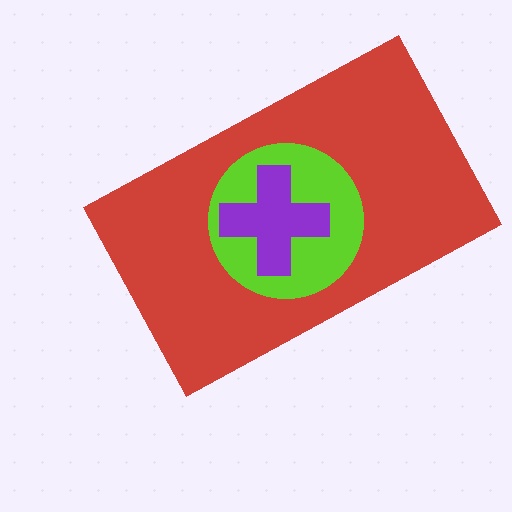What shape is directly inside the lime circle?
The purple cross.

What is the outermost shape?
The red rectangle.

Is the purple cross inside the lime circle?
Yes.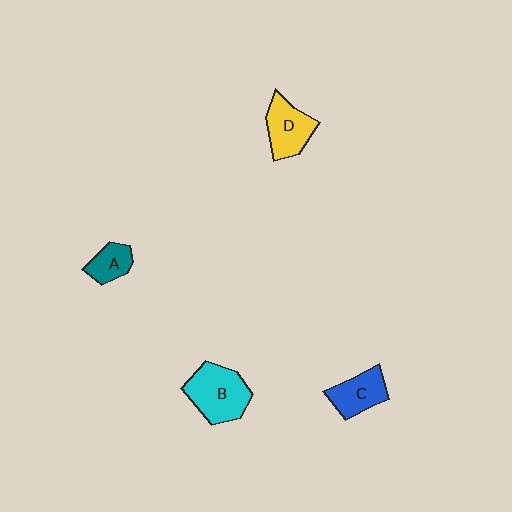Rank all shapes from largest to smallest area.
From largest to smallest: B (cyan), D (yellow), C (blue), A (teal).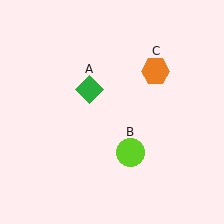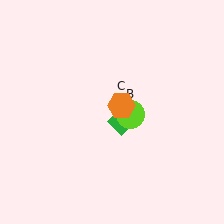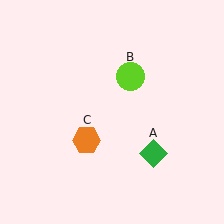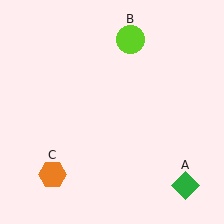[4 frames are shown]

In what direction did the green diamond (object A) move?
The green diamond (object A) moved down and to the right.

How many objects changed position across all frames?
3 objects changed position: green diamond (object A), lime circle (object B), orange hexagon (object C).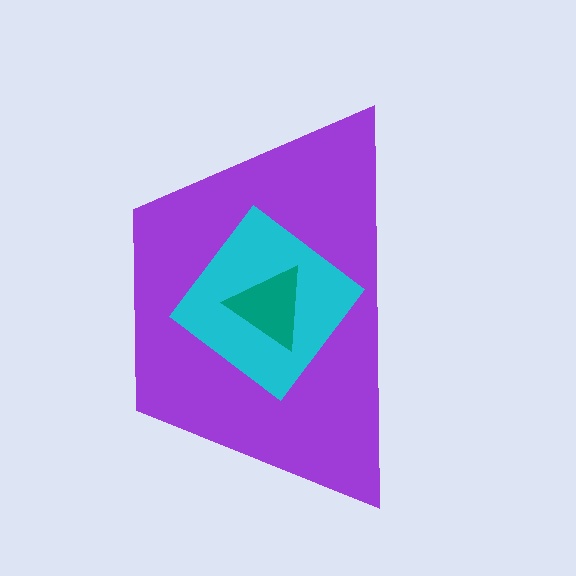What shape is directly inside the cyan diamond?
The teal triangle.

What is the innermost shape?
The teal triangle.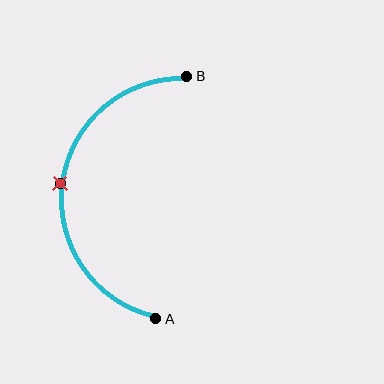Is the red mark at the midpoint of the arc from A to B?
Yes. The red mark lies on the arc at equal arc-length from both A and B — it is the arc midpoint.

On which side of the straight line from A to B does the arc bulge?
The arc bulges to the left of the straight line connecting A and B.